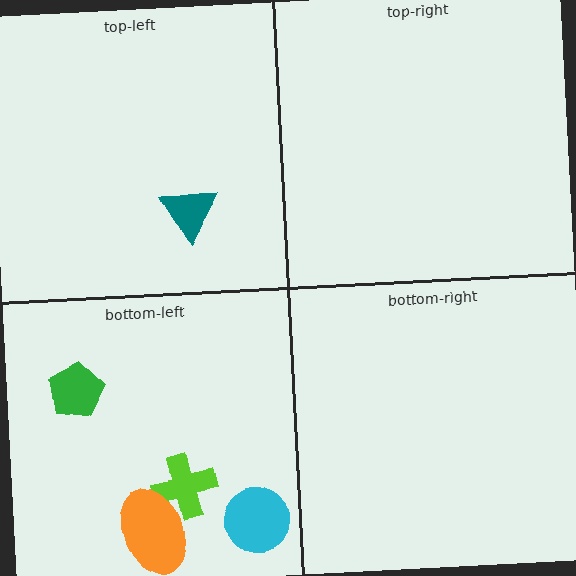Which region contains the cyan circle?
The bottom-left region.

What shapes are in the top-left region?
The teal triangle.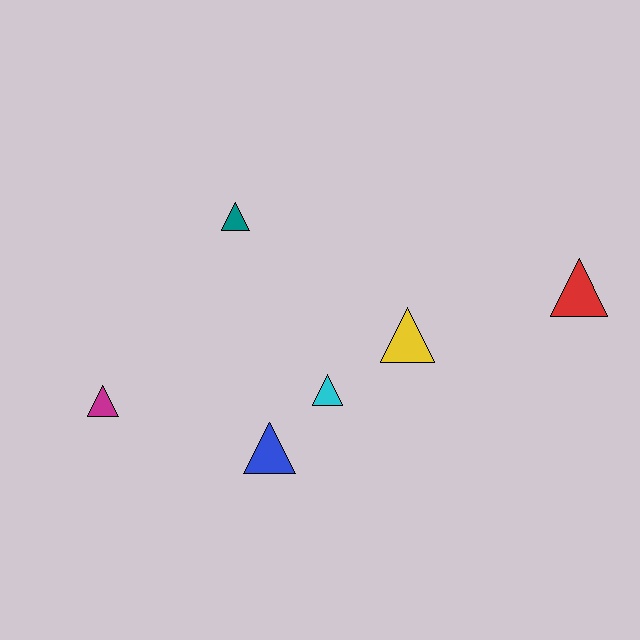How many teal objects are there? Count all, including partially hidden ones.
There is 1 teal object.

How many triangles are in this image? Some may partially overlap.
There are 6 triangles.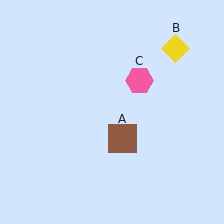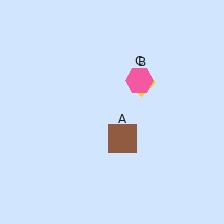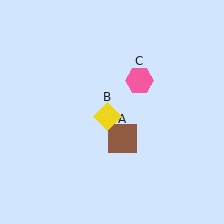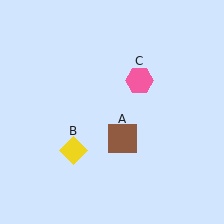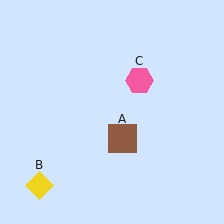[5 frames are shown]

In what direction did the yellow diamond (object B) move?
The yellow diamond (object B) moved down and to the left.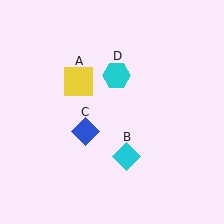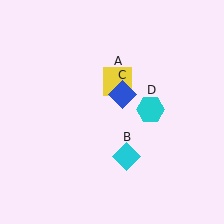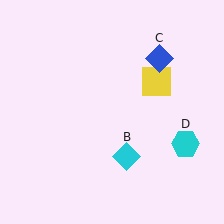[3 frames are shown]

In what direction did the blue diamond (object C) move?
The blue diamond (object C) moved up and to the right.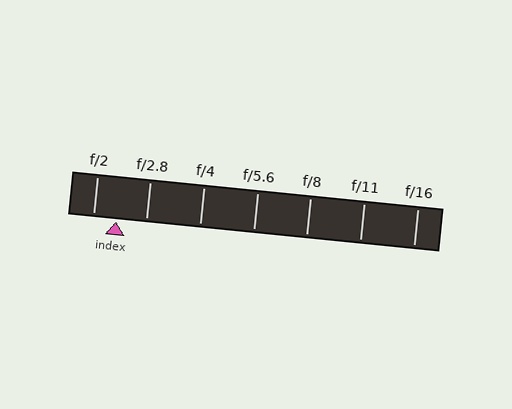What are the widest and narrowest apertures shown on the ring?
The widest aperture shown is f/2 and the narrowest is f/16.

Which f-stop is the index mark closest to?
The index mark is closest to f/2.